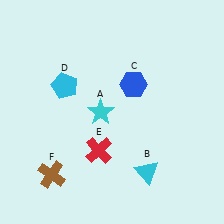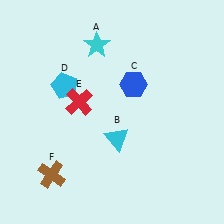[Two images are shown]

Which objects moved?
The objects that moved are: the cyan star (A), the cyan triangle (B), the red cross (E).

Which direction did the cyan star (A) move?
The cyan star (A) moved up.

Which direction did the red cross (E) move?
The red cross (E) moved up.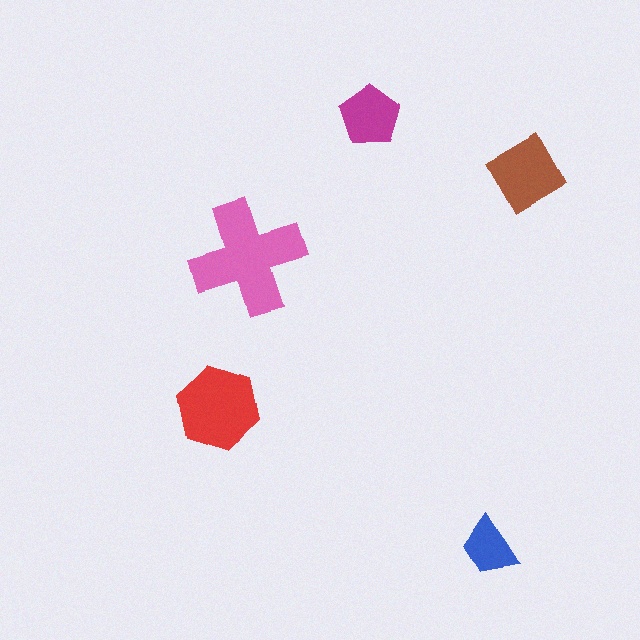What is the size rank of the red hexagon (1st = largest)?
2nd.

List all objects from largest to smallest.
The pink cross, the red hexagon, the brown diamond, the magenta pentagon, the blue trapezoid.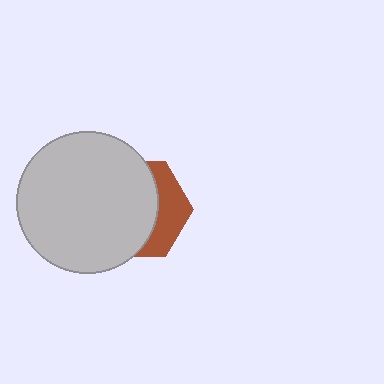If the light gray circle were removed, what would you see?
You would see the complete brown hexagon.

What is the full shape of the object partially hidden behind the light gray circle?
The partially hidden object is a brown hexagon.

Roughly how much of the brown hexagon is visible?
A small part of it is visible (roughly 33%).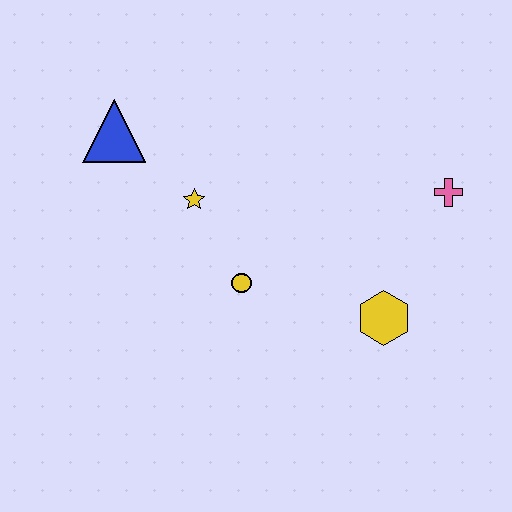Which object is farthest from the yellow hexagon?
The blue triangle is farthest from the yellow hexagon.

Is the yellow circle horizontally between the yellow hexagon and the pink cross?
No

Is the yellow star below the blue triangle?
Yes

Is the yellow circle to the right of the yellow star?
Yes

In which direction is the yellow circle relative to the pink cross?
The yellow circle is to the left of the pink cross.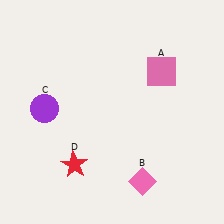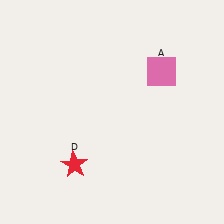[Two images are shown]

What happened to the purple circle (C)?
The purple circle (C) was removed in Image 2. It was in the top-left area of Image 1.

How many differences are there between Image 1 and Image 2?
There are 2 differences between the two images.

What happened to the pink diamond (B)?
The pink diamond (B) was removed in Image 2. It was in the bottom-right area of Image 1.